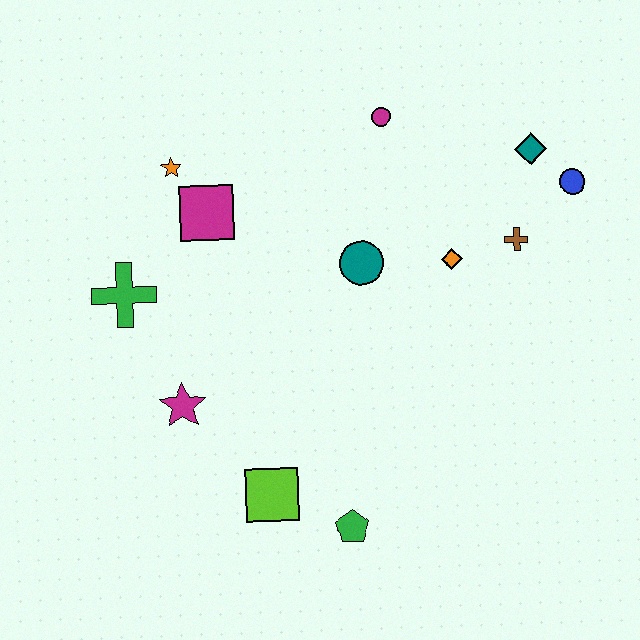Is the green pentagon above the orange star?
No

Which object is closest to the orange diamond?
The brown cross is closest to the orange diamond.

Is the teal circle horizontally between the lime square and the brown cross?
Yes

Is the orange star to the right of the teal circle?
No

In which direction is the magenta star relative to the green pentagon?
The magenta star is to the left of the green pentagon.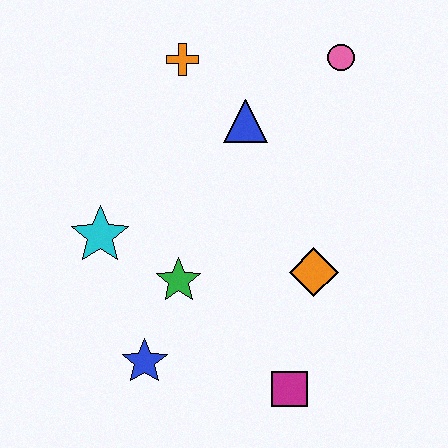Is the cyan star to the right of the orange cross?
No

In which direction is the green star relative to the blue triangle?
The green star is below the blue triangle.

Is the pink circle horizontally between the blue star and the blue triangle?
No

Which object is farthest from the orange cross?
The magenta square is farthest from the orange cross.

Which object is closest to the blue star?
The green star is closest to the blue star.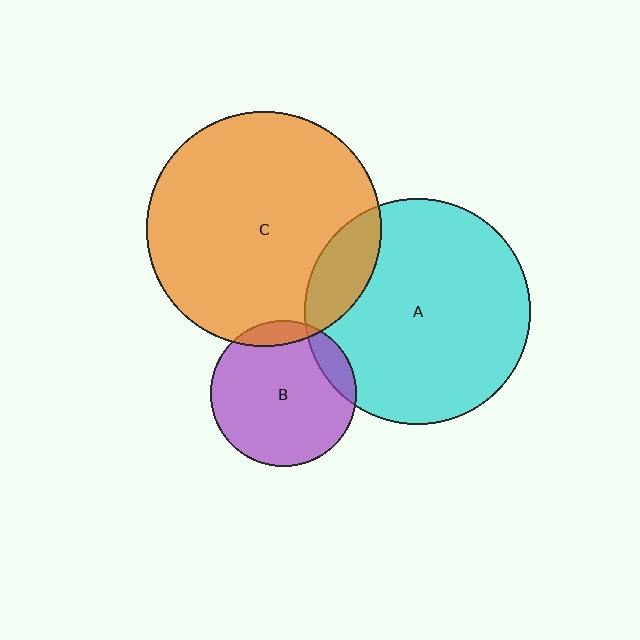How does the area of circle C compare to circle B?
Approximately 2.6 times.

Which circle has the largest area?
Circle C (orange).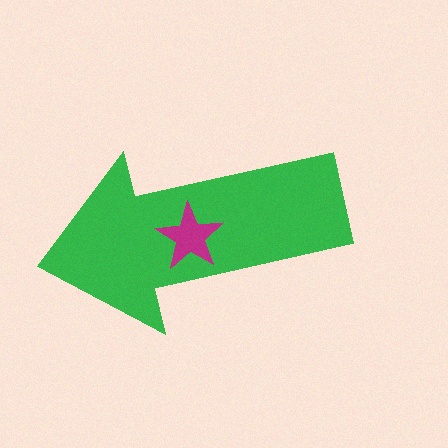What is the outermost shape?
The green arrow.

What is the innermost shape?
The magenta star.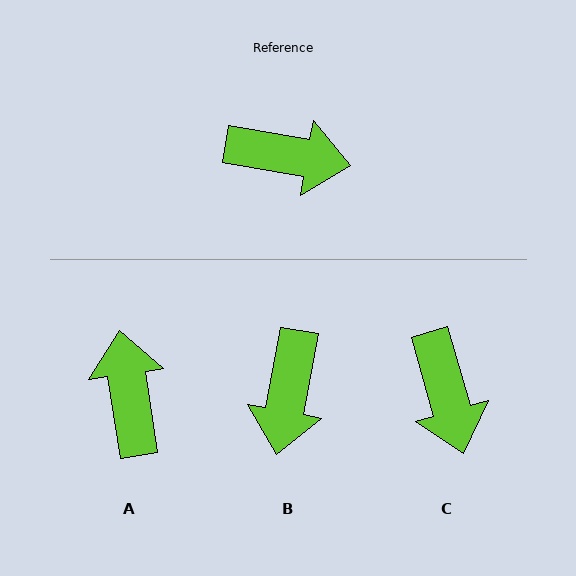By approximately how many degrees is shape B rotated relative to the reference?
Approximately 91 degrees clockwise.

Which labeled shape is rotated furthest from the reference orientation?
A, about 109 degrees away.